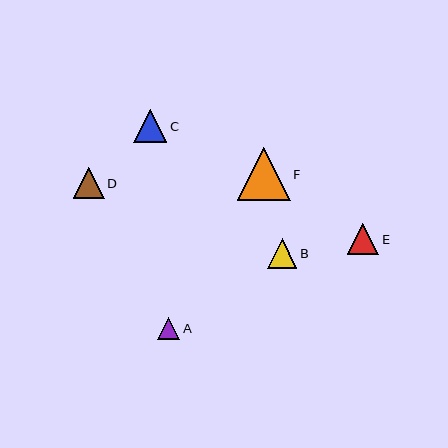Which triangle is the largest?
Triangle F is the largest with a size of approximately 53 pixels.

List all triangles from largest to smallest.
From largest to smallest: F, C, E, D, B, A.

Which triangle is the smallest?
Triangle A is the smallest with a size of approximately 22 pixels.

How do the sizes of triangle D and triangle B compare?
Triangle D and triangle B are approximately the same size.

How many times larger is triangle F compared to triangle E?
Triangle F is approximately 1.7 times the size of triangle E.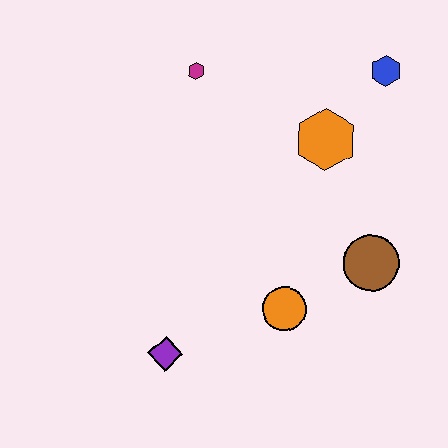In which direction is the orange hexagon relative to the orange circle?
The orange hexagon is above the orange circle.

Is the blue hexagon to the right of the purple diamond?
Yes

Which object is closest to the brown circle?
The orange circle is closest to the brown circle.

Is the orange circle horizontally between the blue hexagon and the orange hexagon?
No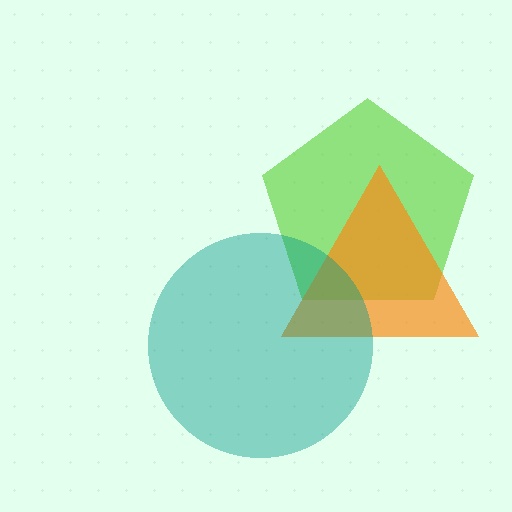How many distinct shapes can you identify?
There are 3 distinct shapes: a lime pentagon, an orange triangle, a teal circle.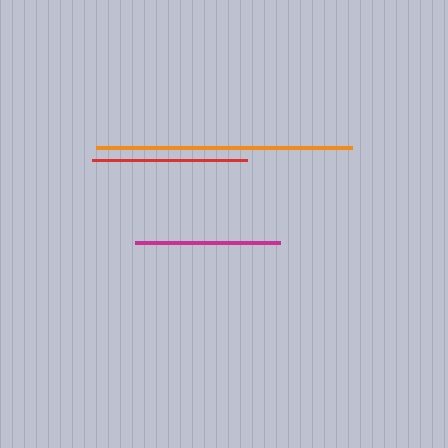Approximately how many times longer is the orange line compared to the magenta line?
The orange line is approximately 1.8 times the length of the magenta line.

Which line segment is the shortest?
The magenta line is the shortest at approximately 144 pixels.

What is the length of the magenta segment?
The magenta segment is approximately 144 pixels long.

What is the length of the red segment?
The red segment is approximately 155 pixels long.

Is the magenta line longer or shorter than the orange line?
The orange line is longer than the magenta line.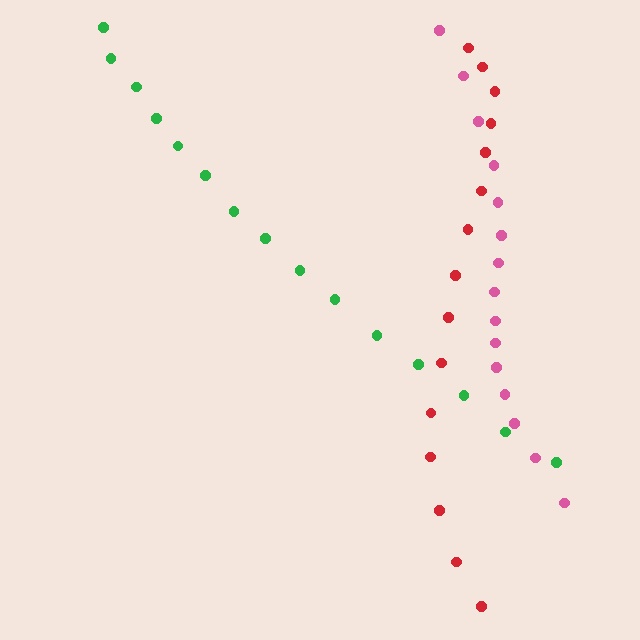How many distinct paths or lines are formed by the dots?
There are 3 distinct paths.